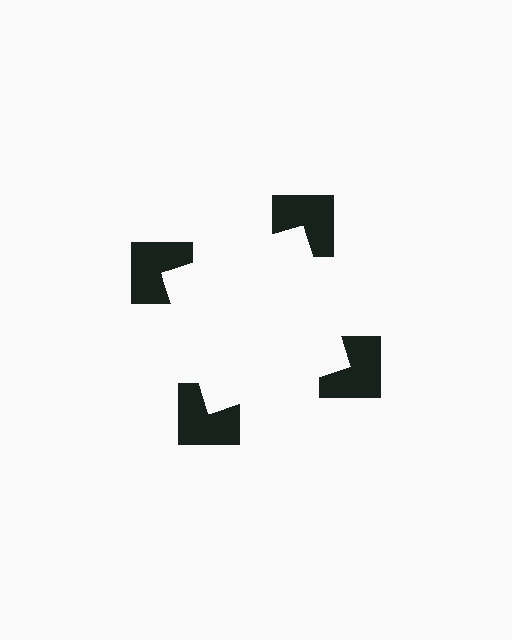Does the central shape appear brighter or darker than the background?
It typically appears slightly brighter than the background, even though no actual brightness change is drawn.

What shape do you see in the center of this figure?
An illusory square — its edges are inferred from the aligned wedge cuts in the notched squares, not physically drawn.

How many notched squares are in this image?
There are 4 — one at each vertex of the illusory square.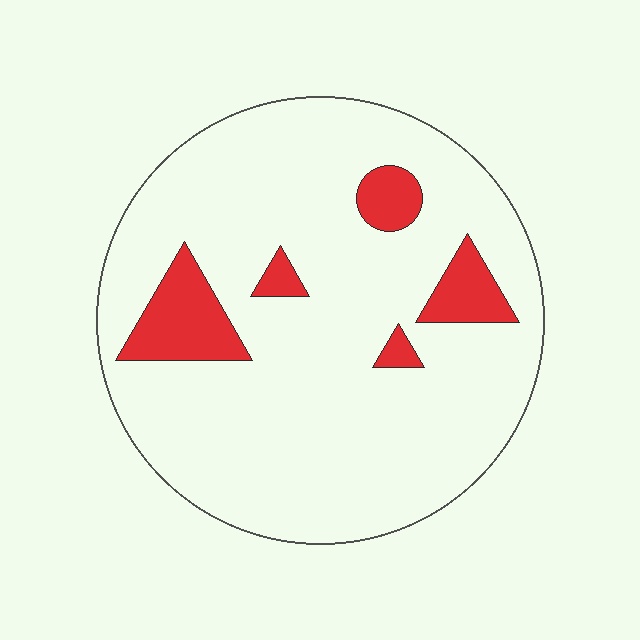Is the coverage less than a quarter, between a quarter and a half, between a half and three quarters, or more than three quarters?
Less than a quarter.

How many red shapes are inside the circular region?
5.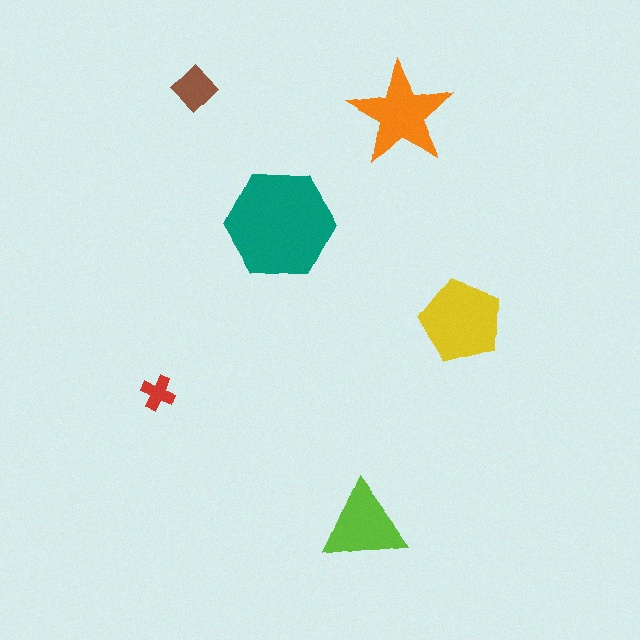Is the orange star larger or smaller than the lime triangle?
Larger.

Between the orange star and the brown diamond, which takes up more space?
The orange star.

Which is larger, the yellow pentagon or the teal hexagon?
The teal hexagon.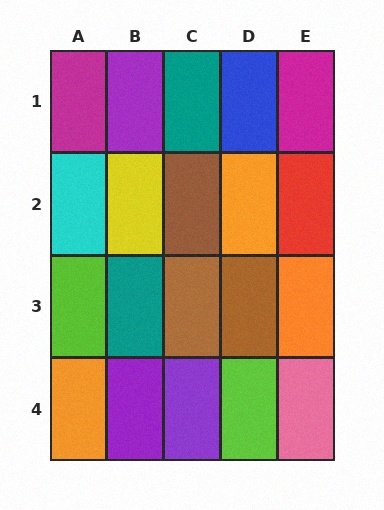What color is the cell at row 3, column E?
Orange.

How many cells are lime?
2 cells are lime.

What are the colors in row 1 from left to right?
Magenta, purple, teal, blue, magenta.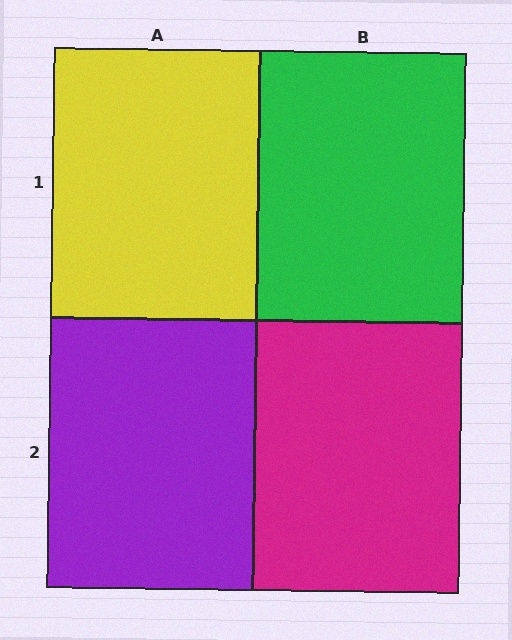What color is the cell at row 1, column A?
Yellow.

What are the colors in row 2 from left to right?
Purple, magenta.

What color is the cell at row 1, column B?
Green.